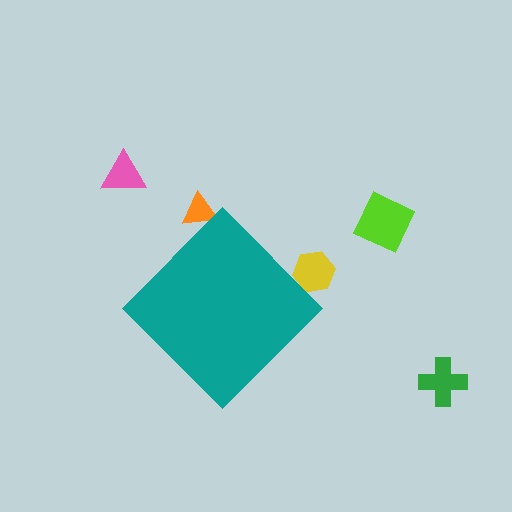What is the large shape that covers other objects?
A teal diamond.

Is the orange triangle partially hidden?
Yes, the orange triangle is partially hidden behind the teal diamond.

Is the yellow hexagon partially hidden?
Yes, the yellow hexagon is partially hidden behind the teal diamond.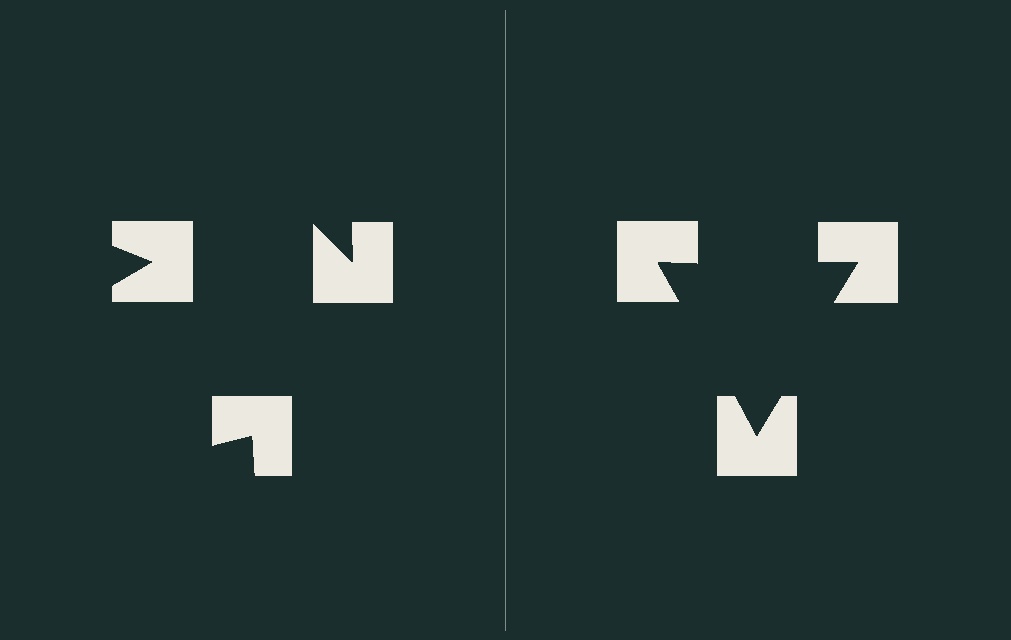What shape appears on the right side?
An illusory triangle.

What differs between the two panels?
The notched squares are positioned identically on both sides; only the wedge orientations differ. On the right they align to a triangle; on the left they are misaligned.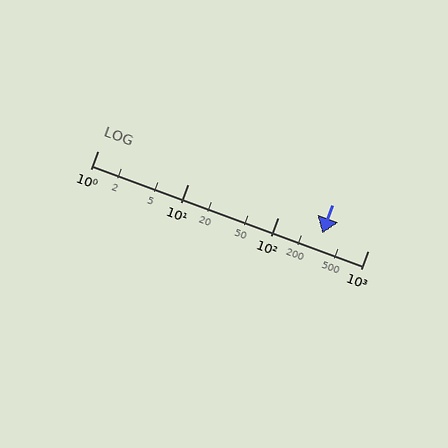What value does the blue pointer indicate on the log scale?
The pointer indicates approximately 310.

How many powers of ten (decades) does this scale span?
The scale spans 3 decades, from 1 to 1000.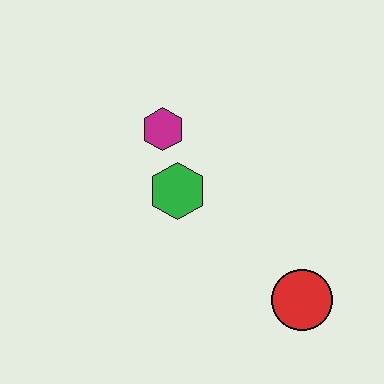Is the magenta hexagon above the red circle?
Yes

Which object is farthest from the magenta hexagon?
The red circle is farthest from the magenta hexagon.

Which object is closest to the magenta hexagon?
The green hexagon is closest to the magenta hexagon.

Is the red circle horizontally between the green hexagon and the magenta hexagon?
No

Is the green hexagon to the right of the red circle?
No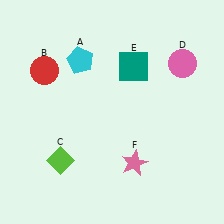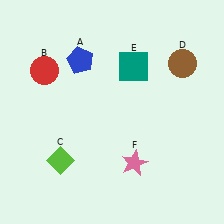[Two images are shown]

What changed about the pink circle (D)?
In Image 1, D is pink. In Image 2, it changed to brown.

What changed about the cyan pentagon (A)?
In Image 1, A is cyan. In Image 2, it changed to blue.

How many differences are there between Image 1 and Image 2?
There are 2 differences between the two images.